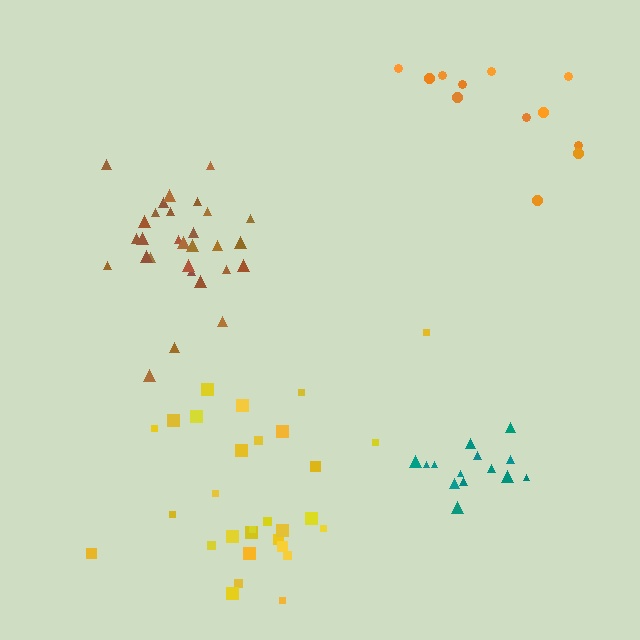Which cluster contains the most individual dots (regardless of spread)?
Yellow (30).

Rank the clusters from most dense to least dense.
teal, brown, yellow, orange.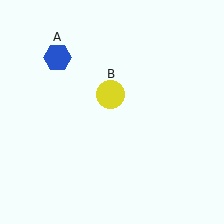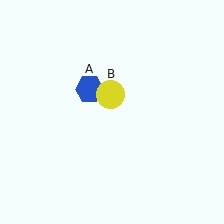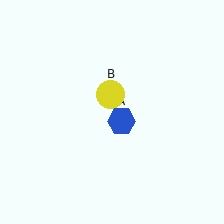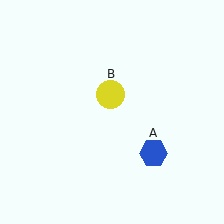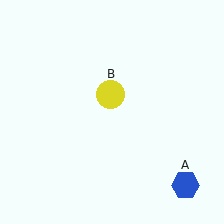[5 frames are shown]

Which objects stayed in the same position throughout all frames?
Yellow circle (object B) remained stationary.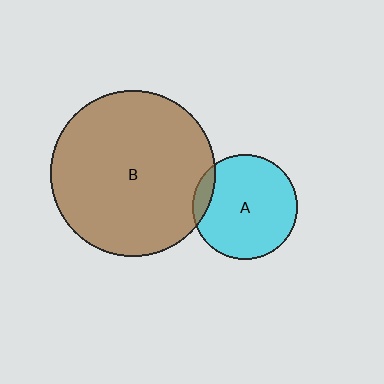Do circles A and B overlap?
Yes.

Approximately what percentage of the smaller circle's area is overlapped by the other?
Approximately 10%.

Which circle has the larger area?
Circle B (brown).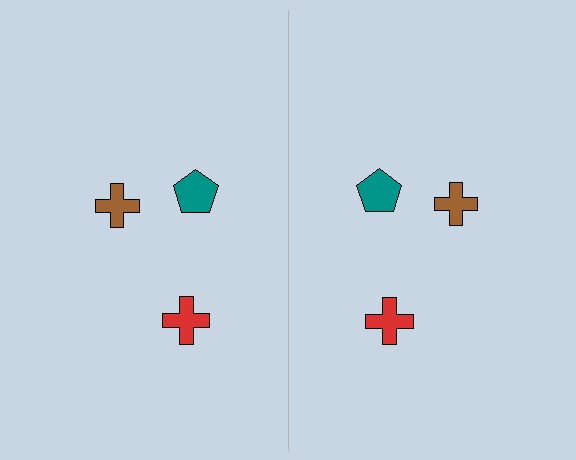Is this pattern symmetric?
Yes, this pattern has bilateral (reflection) symmetry.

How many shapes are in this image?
There are 6 shapes in this image.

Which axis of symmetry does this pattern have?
The pattern has a vertical axis of symmetry running through the center of the image.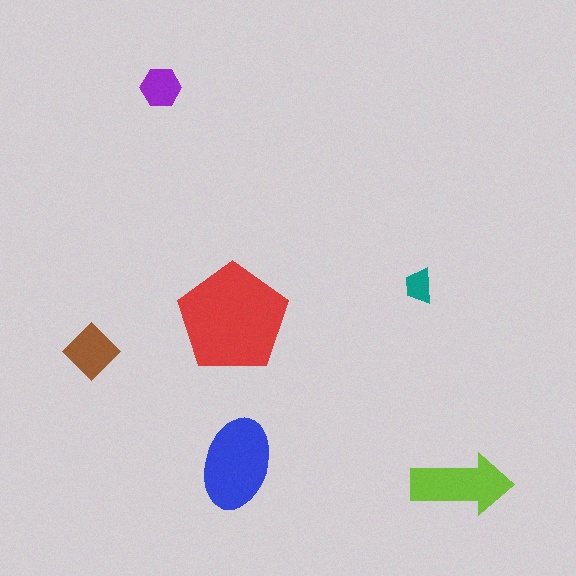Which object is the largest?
The red pentagon.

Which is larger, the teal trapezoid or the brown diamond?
The brown diamond.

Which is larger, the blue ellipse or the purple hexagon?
The blue ellipse.